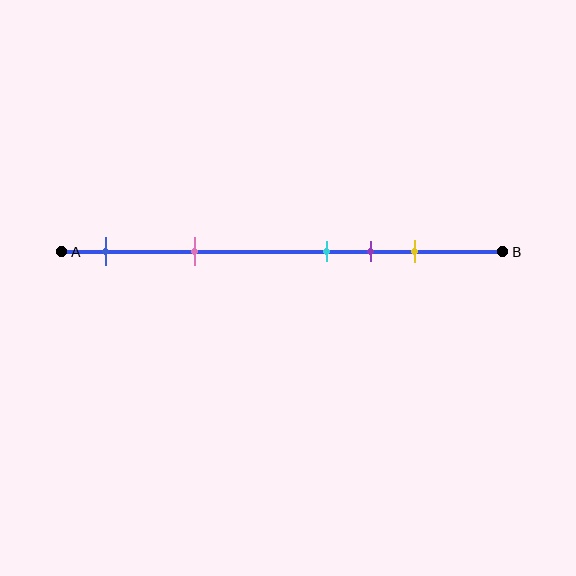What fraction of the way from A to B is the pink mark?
The pink mark is approximately 30% (0.3) of the way from A to B.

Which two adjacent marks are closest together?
The cyan and purple marks are the closest adjacent pair.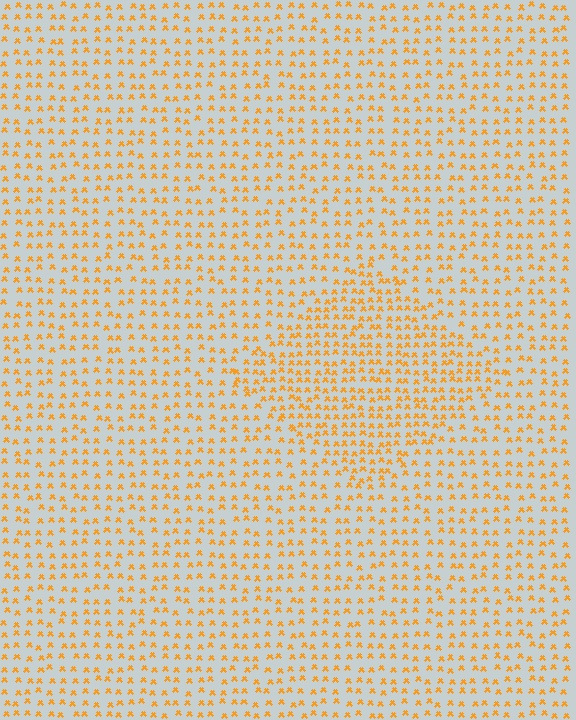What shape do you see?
I see a diamond.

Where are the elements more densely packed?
The elements are more densely packed inside the diamond boundary.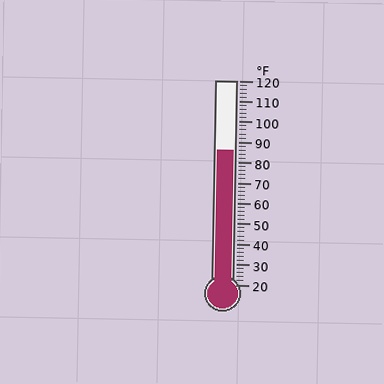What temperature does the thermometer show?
The thermometer shows approximately 86°F.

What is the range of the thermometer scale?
The thermometer scale ranges from 20°F to 120°F.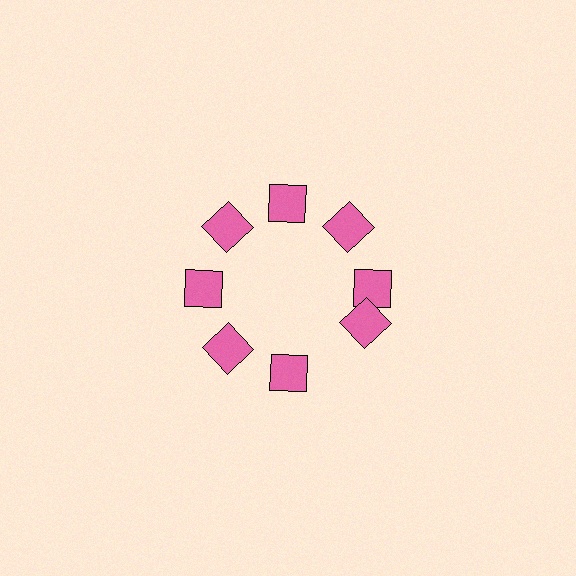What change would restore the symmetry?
The symmetry would be restored by rotating it back into even spacing with its neighbors so that all 8 squares sit at equal angles and equal distance from the center.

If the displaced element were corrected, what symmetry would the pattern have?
It would have 8-fold rotational symmetry — the pattern would map onto itself every 45 degrees.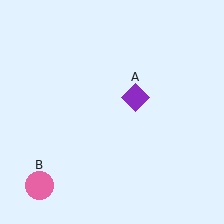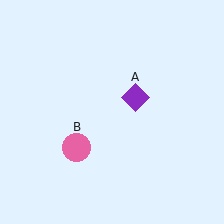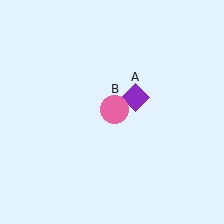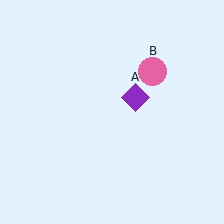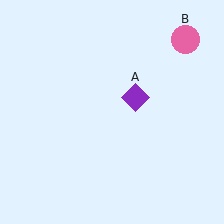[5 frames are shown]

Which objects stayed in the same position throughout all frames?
Purple diamond (object A) remained stationary.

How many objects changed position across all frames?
1 object changed position: pink circle (object B).